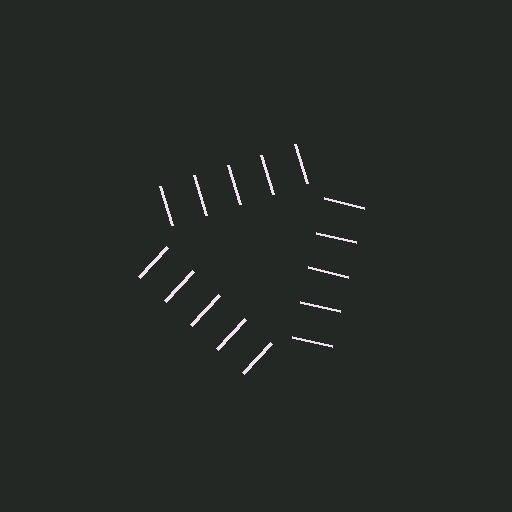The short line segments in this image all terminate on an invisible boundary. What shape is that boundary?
An illusory triangle — the line segments terminate on its edges but no continuous stroke is drawn.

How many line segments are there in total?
15 — 5 along each of the 3 edges.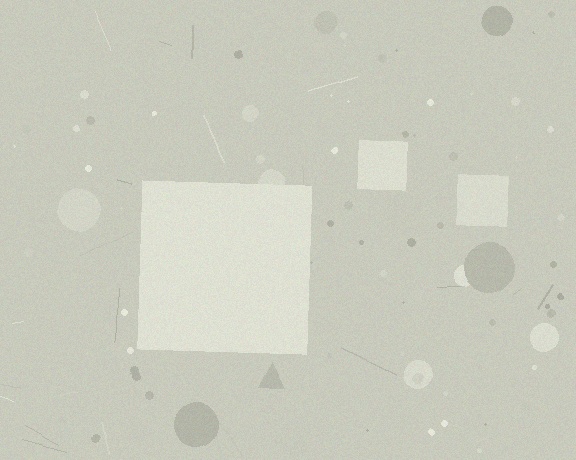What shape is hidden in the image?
A square is hidden in the image.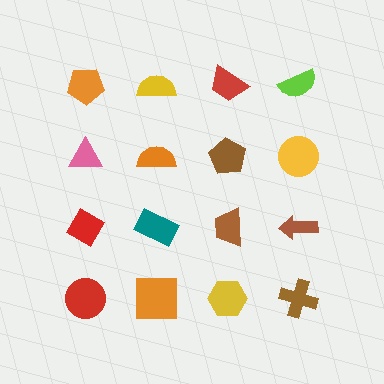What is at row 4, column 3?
A yellow hexagon.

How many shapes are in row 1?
4 shapes.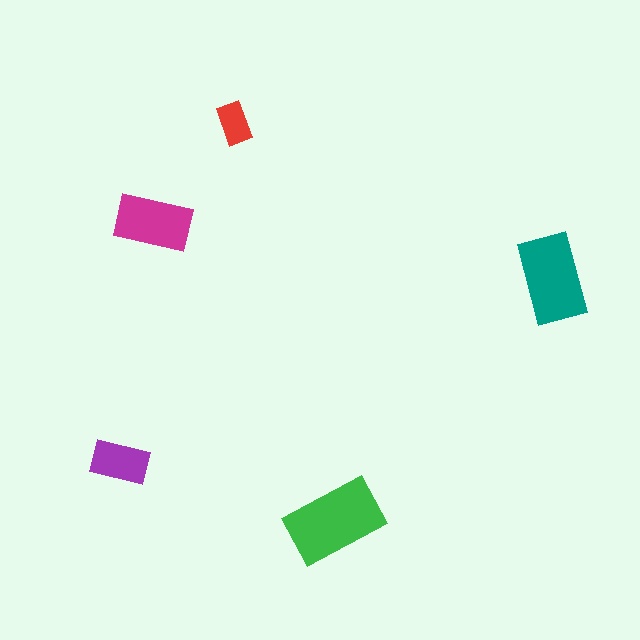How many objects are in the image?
There are 5 objects in the image.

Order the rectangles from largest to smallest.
the green one, the teal one, the magenta one, the purple one, the red one.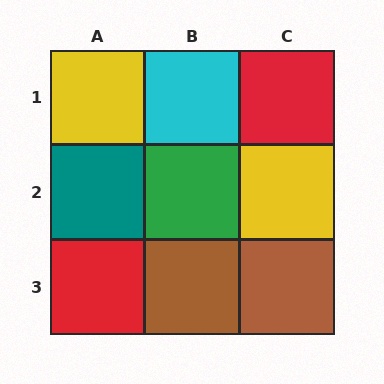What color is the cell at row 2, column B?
Green.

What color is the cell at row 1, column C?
Red.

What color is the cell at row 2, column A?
Teal.